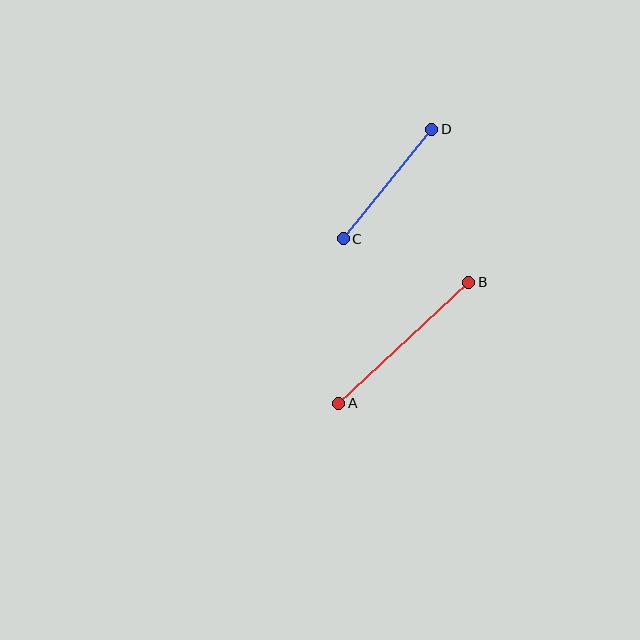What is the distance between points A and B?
The distance is approximately 178 pixels.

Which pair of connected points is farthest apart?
Points A and B are farthest apart.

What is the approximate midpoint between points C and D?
The midpoint is at approximately (387, 184) pixels.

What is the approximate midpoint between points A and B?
The midpoint is at approximately (404, 343) pixels.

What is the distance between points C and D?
The distance is approximately 141 pixels.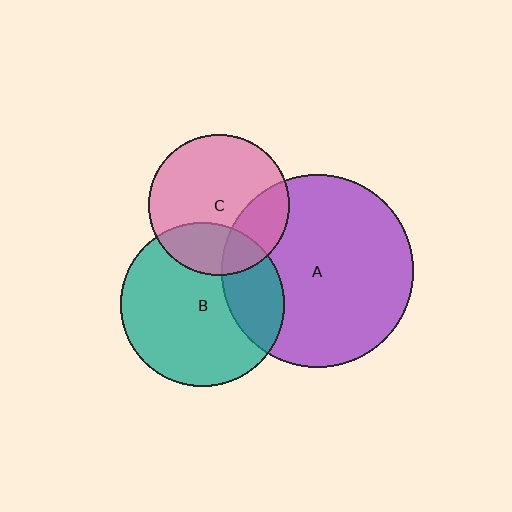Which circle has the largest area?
Circle A (purple).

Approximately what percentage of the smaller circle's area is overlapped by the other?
Approximately 25%.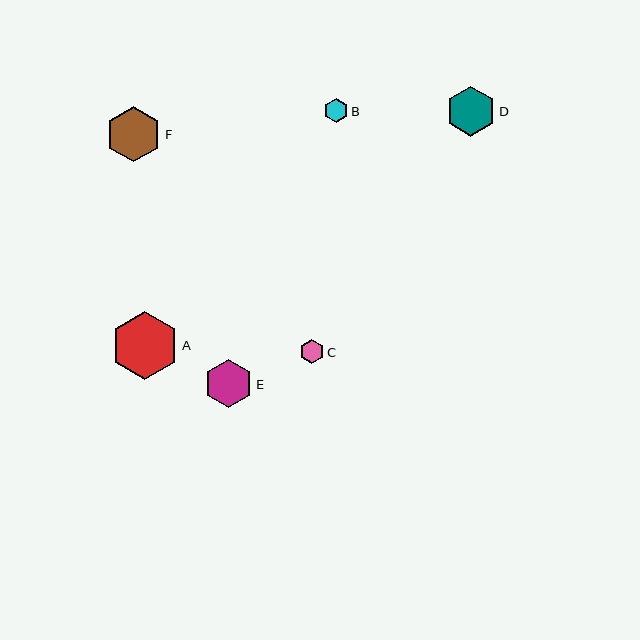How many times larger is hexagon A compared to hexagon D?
Hexagon A is approximately 1.4 times the size of hexagon D.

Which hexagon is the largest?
Hexagon A is the largest with a size of approximately 68 pixels.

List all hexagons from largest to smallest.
From largest to smallest: A, F, D, E, C, B.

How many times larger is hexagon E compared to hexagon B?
Hexagon E is approximately 2.0 times the size of hexagon B.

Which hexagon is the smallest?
Hexagon B is the smallest with a size of approximately 24 pixels.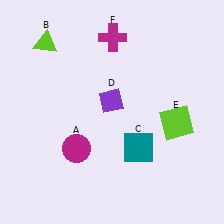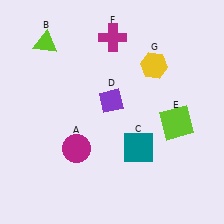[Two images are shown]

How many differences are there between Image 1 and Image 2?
There is 1 difference between the two images.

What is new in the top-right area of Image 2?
A yellow hexagon (G) was added in the top-right area of Image 2.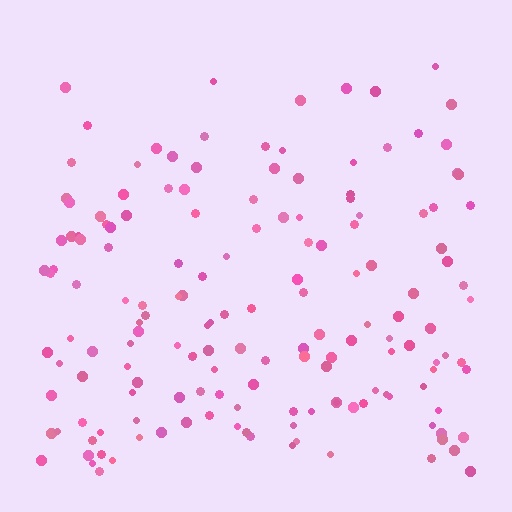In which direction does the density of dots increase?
From top to bottom, with the bottom side densest.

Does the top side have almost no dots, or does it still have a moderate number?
Still a moderate number, just noticeably fewer than the bottom.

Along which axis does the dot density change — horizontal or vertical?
Vertical.